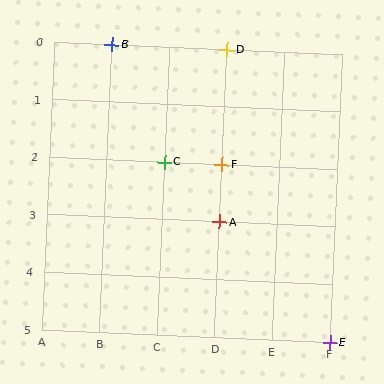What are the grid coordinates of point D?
Point D is at grid coordinates (D, 0).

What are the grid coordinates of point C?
Point C is at grid coordinates (C, 2).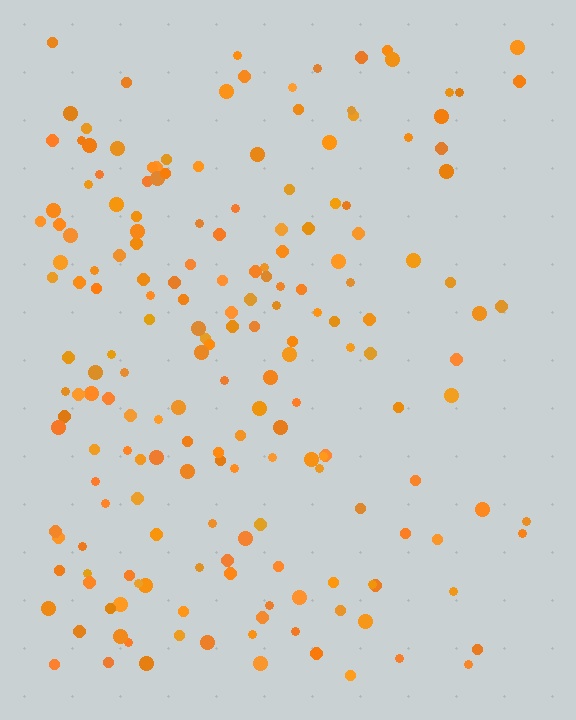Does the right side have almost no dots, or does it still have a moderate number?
Still a moderate number, just noticeably fewer than the left.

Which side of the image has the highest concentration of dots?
The left.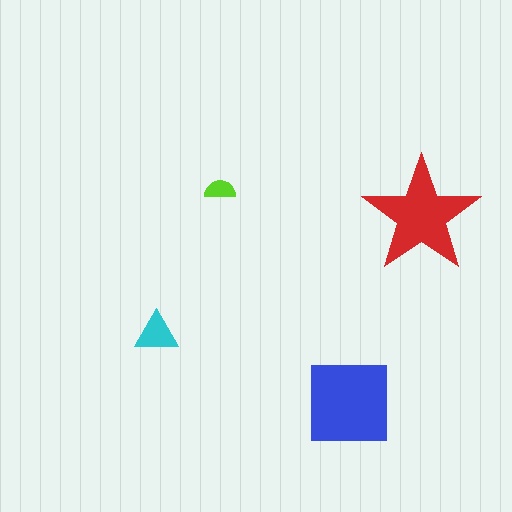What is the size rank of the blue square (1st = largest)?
1st.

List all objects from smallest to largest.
The lime semicircle, the cyan triangle, the red star, the blue square.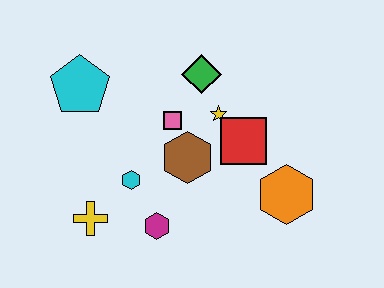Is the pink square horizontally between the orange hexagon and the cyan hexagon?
Yes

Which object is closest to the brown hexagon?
The pink square is closest to the brown hexagon.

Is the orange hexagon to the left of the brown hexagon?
No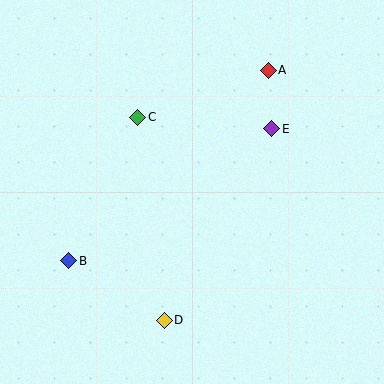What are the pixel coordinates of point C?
Point C is at (138, 117).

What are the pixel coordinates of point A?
Point A is at (268, 70).